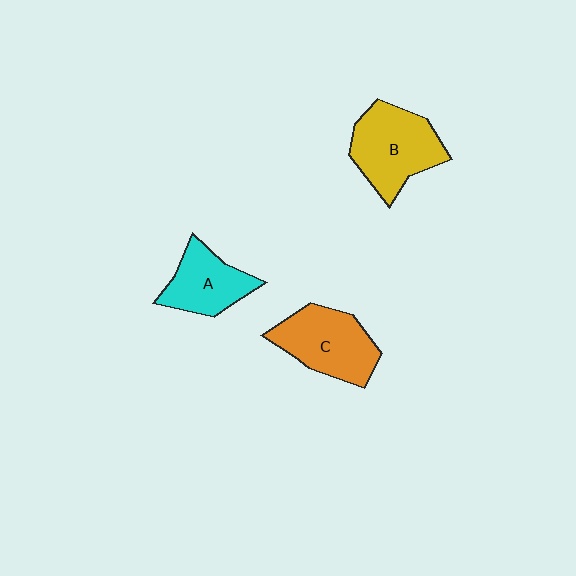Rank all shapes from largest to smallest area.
From largest to smallest: B (yellow), C (orange), A (cyan).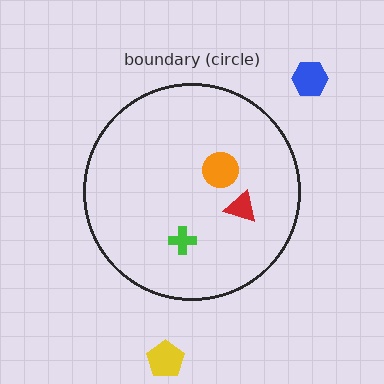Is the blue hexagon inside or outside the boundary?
Outside.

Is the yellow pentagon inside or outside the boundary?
Outside.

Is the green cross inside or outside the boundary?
Inside.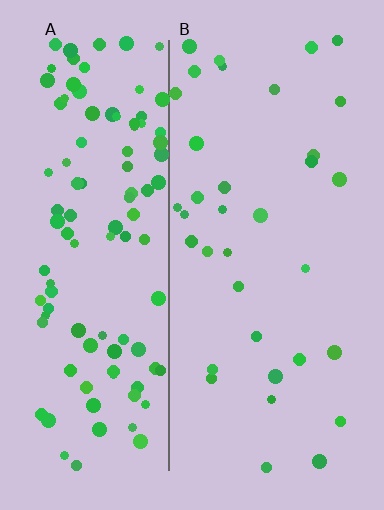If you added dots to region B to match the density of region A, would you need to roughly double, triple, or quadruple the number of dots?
Approximately triple.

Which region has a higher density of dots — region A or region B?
A (the left).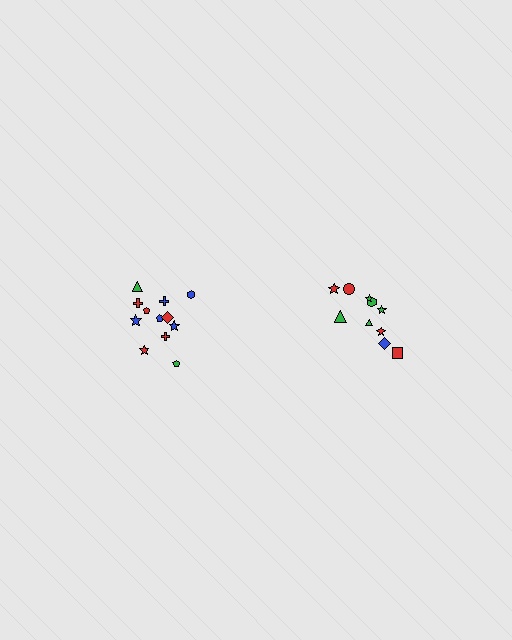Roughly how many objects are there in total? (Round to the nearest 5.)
Roughly 20 objects in total.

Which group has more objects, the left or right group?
The left group.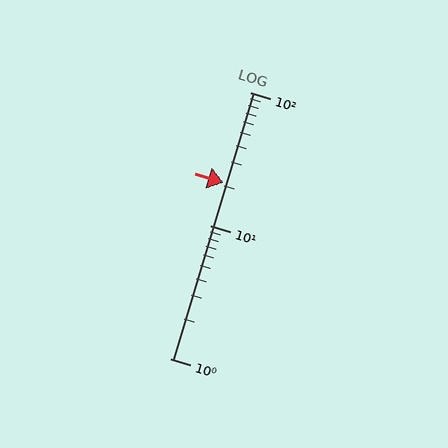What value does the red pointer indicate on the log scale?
The pointer indicates approximately 21.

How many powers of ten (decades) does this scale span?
The scale spans 2 decades, from 1 to 100.